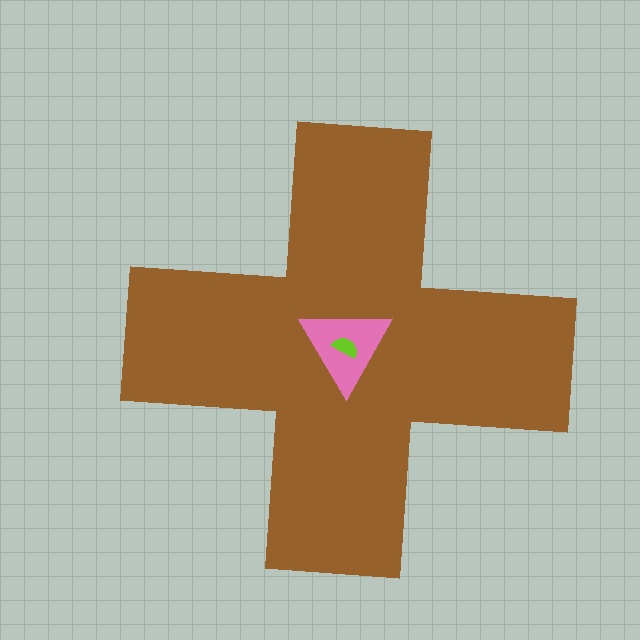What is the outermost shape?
The brown cross.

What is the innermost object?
The lime semicircle.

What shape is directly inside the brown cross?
The pink triangle.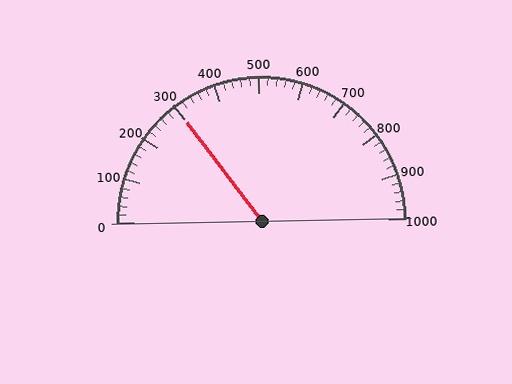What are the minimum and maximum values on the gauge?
The gauge ranges from 0 to 1000.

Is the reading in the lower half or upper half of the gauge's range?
The reading is in the lower half of the range (0 to 1000).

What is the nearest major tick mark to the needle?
The nearest major tick mark is 300.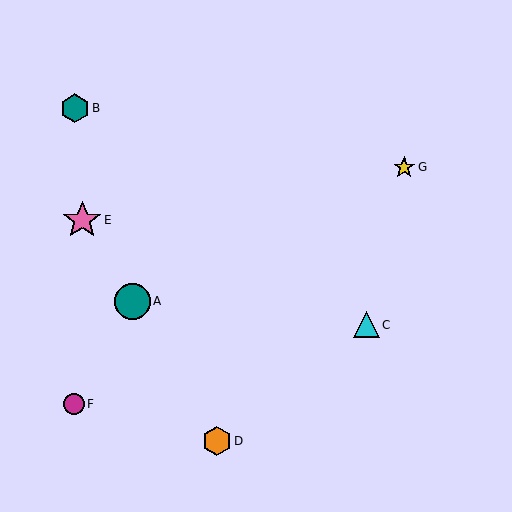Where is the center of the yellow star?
The center of the yellow star is at (404, 168).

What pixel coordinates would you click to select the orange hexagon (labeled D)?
Click at (217, 441) to select the orange hexagon D.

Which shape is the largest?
The pink star (labeled E) is the largest.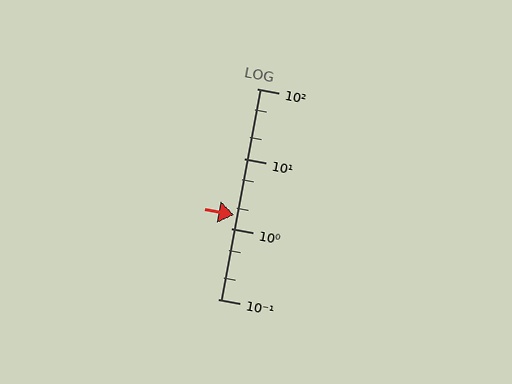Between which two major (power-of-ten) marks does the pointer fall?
The pointer is between 1 and 10.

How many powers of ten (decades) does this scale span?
The scale spans 3 decades, from 0.1 to 100.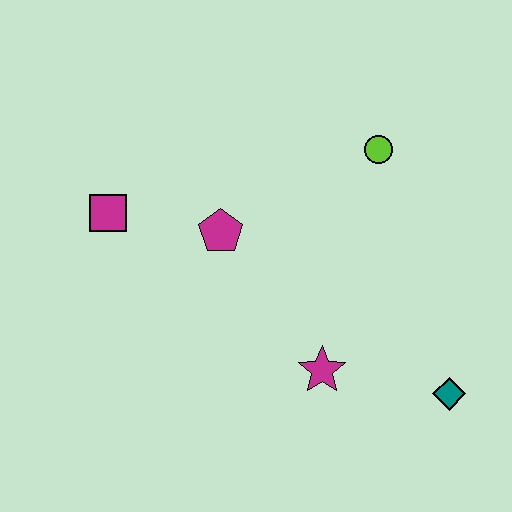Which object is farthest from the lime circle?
The magenta square is farthest from the lime circle.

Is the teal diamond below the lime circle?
Yes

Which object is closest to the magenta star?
The teal diamond is closest to the magenta star.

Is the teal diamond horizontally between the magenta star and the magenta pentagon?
No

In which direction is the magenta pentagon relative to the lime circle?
The magenta pentagon is to the left of the lime circle.